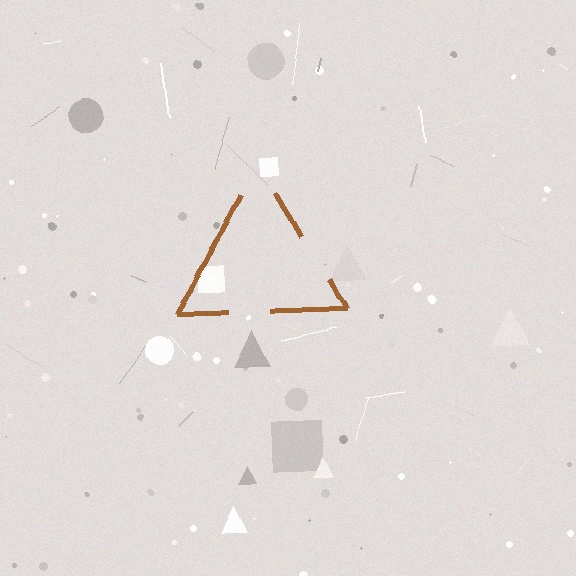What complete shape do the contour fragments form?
The contour fragments form a triangle.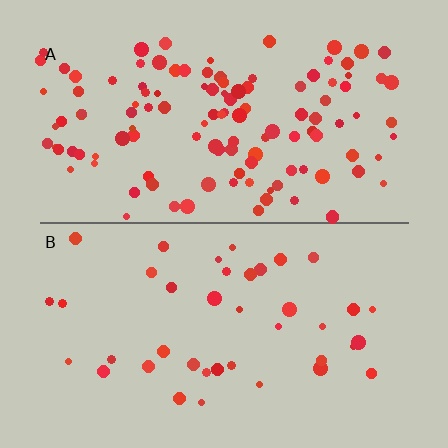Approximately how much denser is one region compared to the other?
Approximately 2.9× — region A over region B.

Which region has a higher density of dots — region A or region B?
A (the top).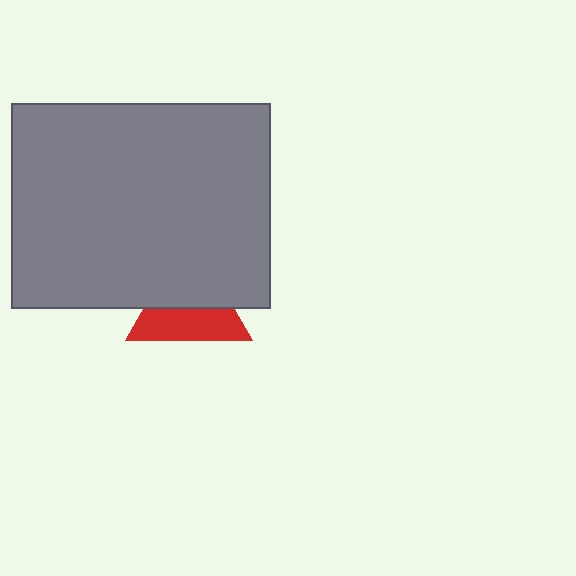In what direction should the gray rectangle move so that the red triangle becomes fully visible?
The gray rectangle should move up. That is the shortest direction to clear the overlap and leave the red triangle fully visible.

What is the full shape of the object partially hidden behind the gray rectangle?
The partially hidden object is a red triangle.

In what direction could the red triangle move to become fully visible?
The red triangle could move down. That would shift it out from behind the gray rectangle entirely.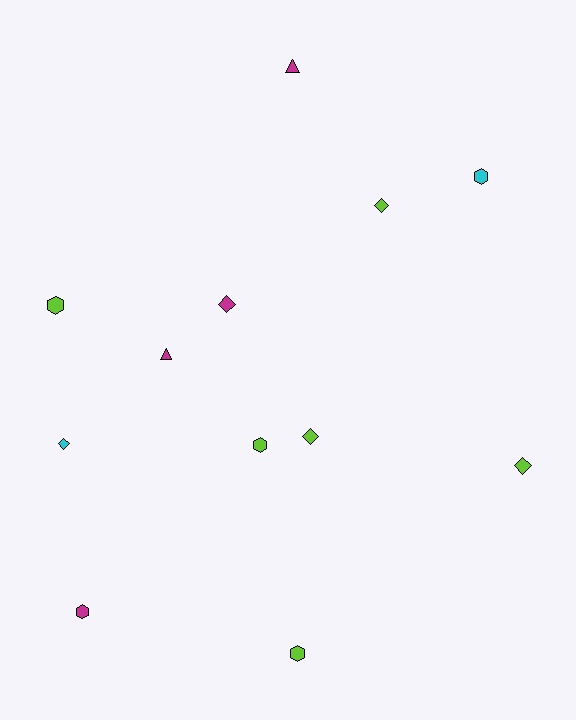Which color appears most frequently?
Lime, with 6 objects.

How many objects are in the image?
There are 12 objects.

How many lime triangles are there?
There are no lime triangles.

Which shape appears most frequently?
Hexagon, with 5 objects.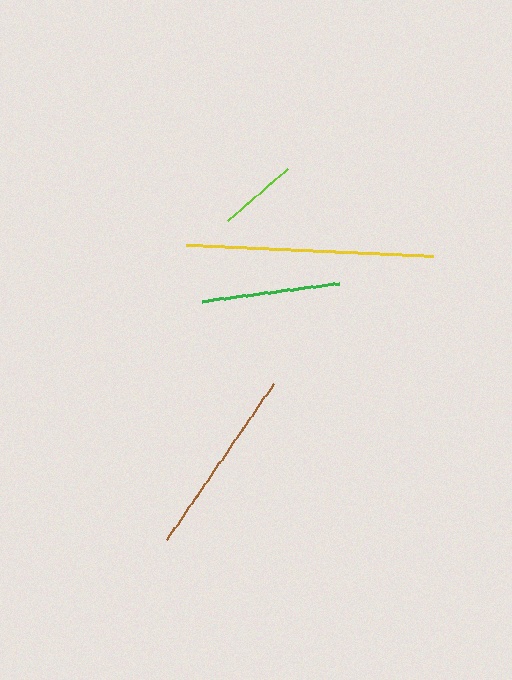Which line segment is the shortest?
The lime line is the shortest at approximately 79 pixels.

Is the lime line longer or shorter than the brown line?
The brown line is longer than the lime line.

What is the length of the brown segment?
The brown segment is approximately 190 pixels long.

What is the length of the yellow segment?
The yellow segment is approximately 247 pixels long.